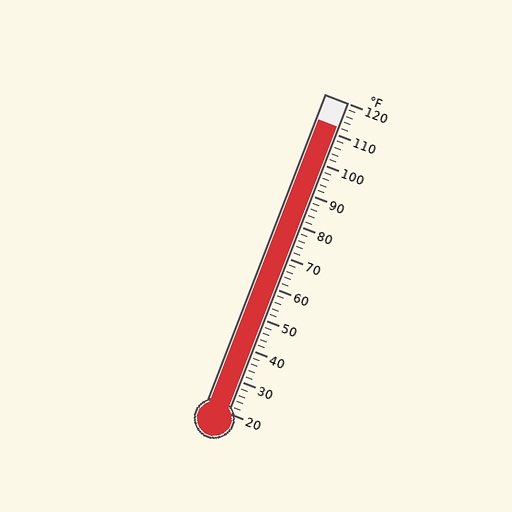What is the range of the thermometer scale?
The thermometer scale ranges from 20°F to 120°F.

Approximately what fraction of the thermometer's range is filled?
The thermometer is filled to approximately 90% of its range.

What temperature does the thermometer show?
The thermometer shows approximately 112°F.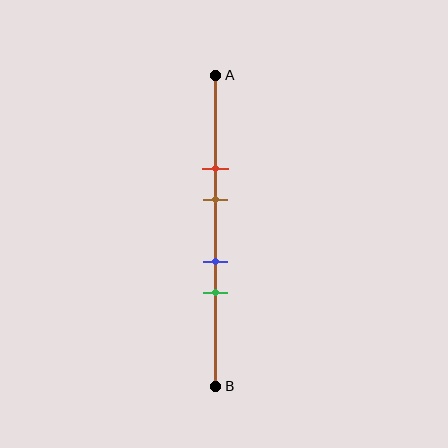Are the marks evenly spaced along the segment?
No, the marks are not evenly spaced.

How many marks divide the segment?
There are 4 marks dividing the segment.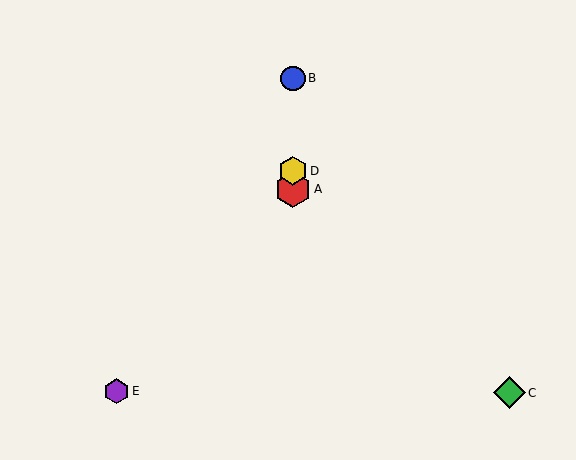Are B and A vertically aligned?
Yes, both are at x≈293.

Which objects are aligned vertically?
Objects A, B, D are aligned vertically.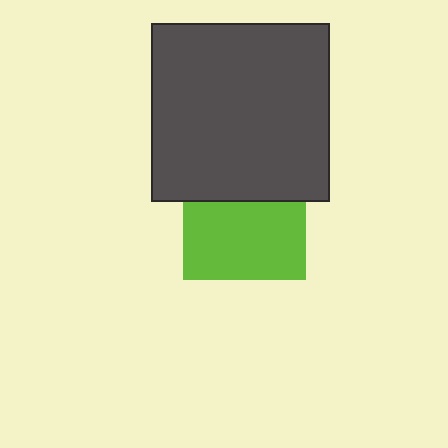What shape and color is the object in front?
The object in front is a dark gray square.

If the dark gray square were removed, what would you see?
You would see the complete lime square.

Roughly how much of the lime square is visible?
About half of it is visible (roughly 64%).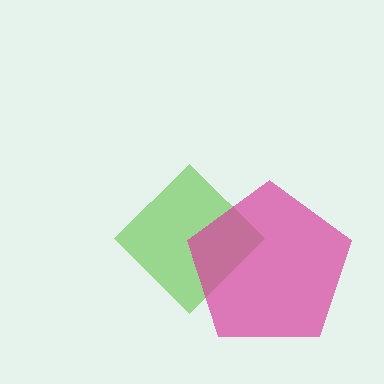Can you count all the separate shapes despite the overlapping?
Yes, there are 2 separate shapes.